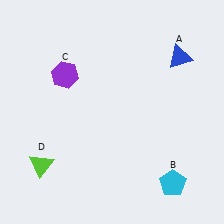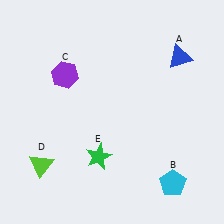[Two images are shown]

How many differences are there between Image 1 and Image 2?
There is 1 difference between the two images.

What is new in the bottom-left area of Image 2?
A green star (E) was added in the bottom-left area of Image 2.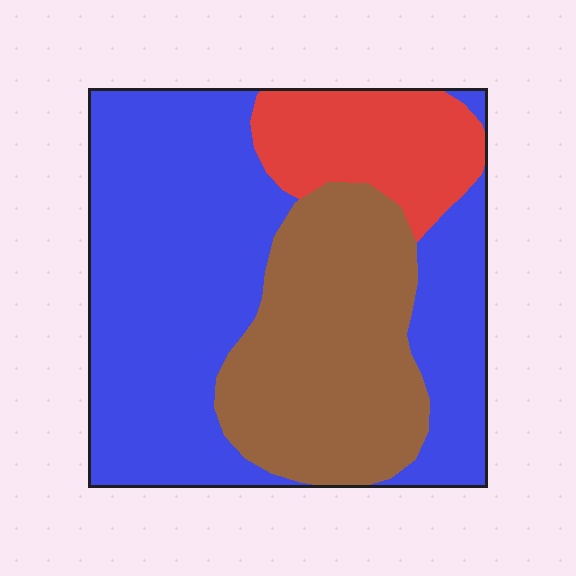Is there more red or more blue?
Blue.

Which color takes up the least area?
Red, at roughly 15%.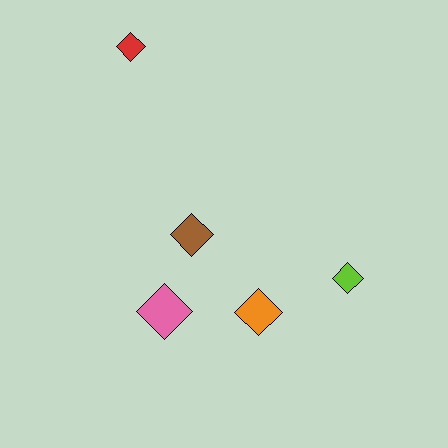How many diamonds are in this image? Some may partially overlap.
There are 5 diamonds.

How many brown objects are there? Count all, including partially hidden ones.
There is 1 brown object.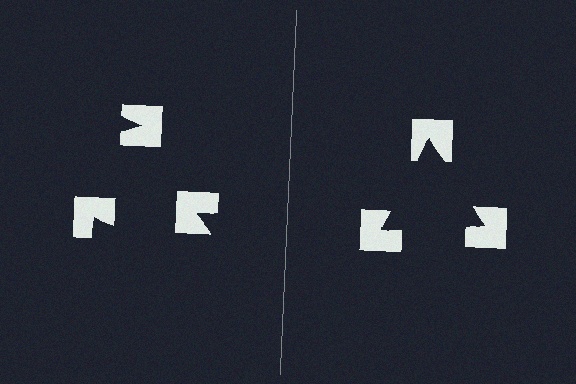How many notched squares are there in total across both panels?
6 — 3 on each side.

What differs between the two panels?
The notched squares are positioned identically on both sides; only the wedge orientations differ. On the right they align to a triangle; on the left they are misaligned.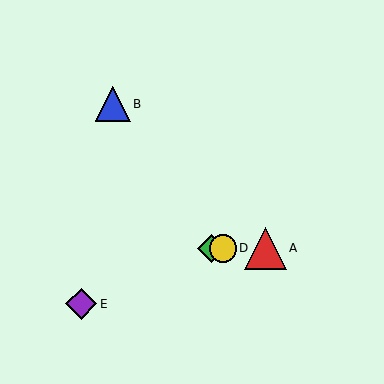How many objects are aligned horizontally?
3 objects (A, C, D) are aligned horizontally.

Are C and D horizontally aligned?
Yes, both are at y≈248.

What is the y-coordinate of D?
Object D is at y≈248.